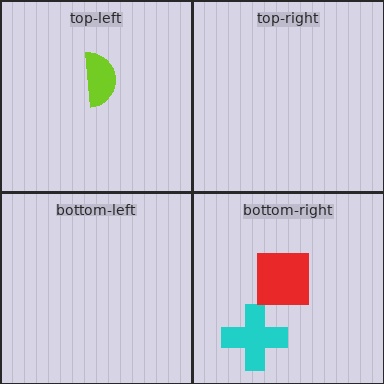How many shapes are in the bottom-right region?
2.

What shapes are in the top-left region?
The lime semicircle.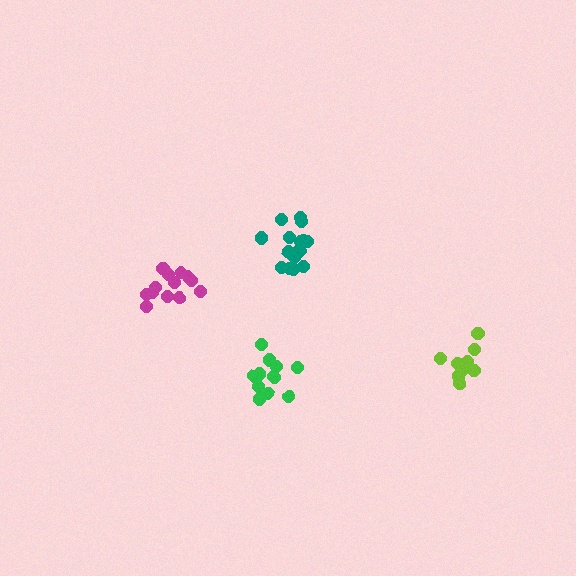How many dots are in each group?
Group 1: 12 dots, Group 2: 17 dots, Group 3: 12 dots, Group 4: 13 dots (54 total).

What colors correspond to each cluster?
The clusters are colored: lime, teal, green, magenta.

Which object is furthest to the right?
The lime cluster is rightmost.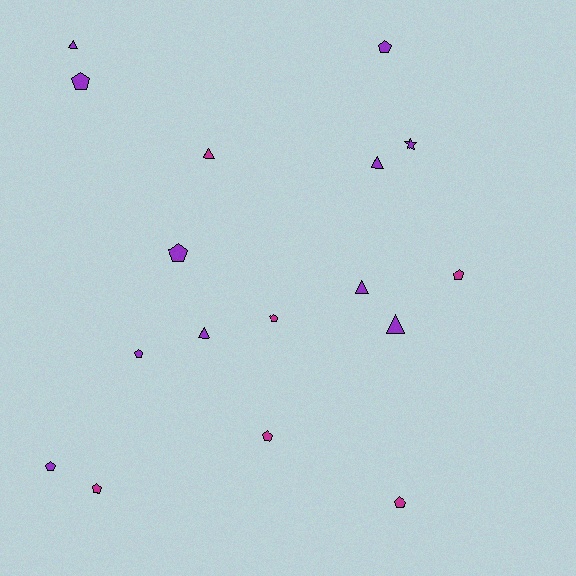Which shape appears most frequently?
Pentagon, with 10 objects.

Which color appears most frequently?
Purple, with 11 objects.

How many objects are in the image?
There are 17 objects.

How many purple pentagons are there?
There are 5 purple pentagons.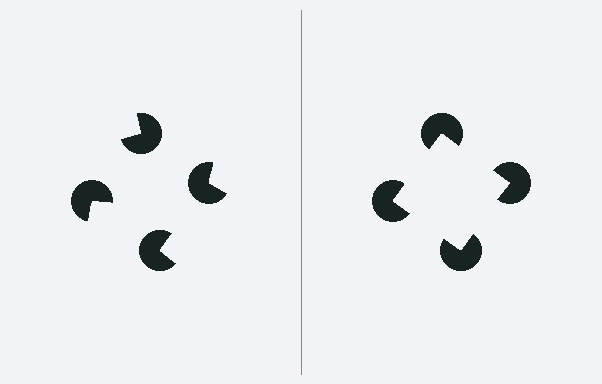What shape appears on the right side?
An illusory square.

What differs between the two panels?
The pac-man discs are positioned identically on both sides; only the wedge orientations differ. On the right they align to a square; on the left they are misaligned.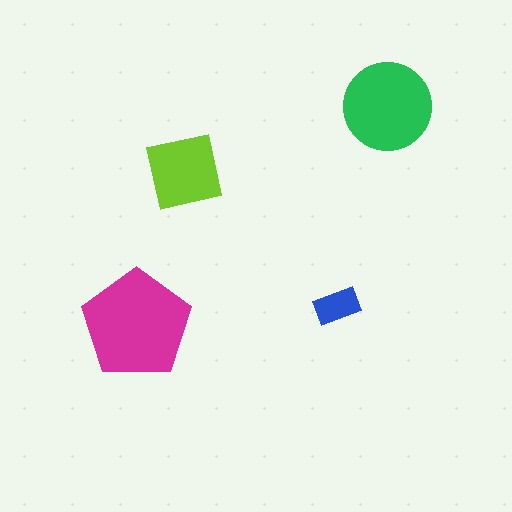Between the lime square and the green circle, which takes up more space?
The green circle.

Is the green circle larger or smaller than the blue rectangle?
Larger.